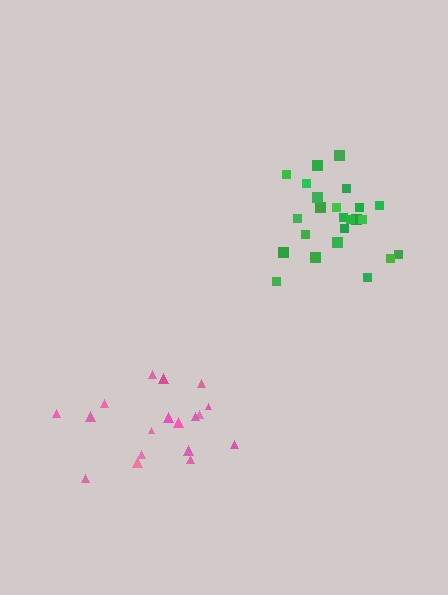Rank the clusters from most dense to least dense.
green, pink.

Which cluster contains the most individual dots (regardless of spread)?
Green (24).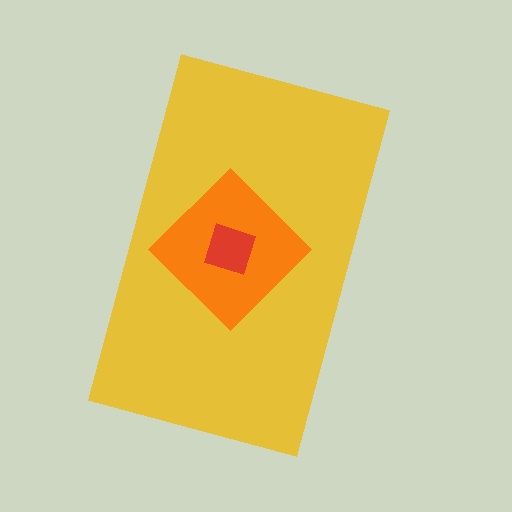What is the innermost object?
The red square.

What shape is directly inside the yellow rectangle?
The orange diamond.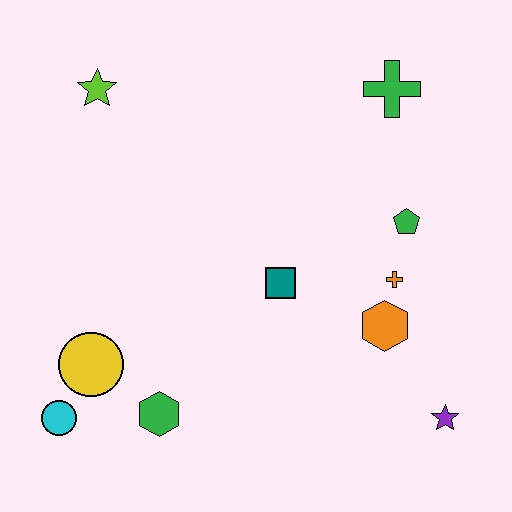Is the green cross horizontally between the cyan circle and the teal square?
No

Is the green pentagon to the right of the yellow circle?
Yes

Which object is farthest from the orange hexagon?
The lime star is farthest from the orange hexagon.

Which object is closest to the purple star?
The orange hexagon is closest to the purple star.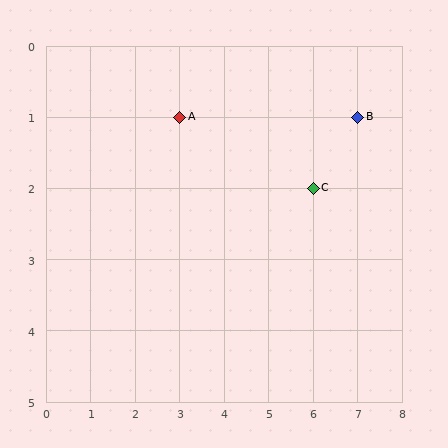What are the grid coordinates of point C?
Point C is at grid coordinates (6, 2).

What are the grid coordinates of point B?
Point B is at grid coordinates (7, 1).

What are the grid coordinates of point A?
Point A is at grid coordinates (3, 1).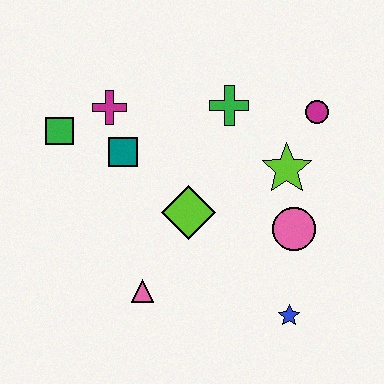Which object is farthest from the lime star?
The green square is farthest from the lime star.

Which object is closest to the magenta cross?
The teal square is closest to the magenta cross.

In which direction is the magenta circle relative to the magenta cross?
The magenta circle is to the right of the magenta cross.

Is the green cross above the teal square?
Yes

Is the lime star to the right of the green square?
Yes